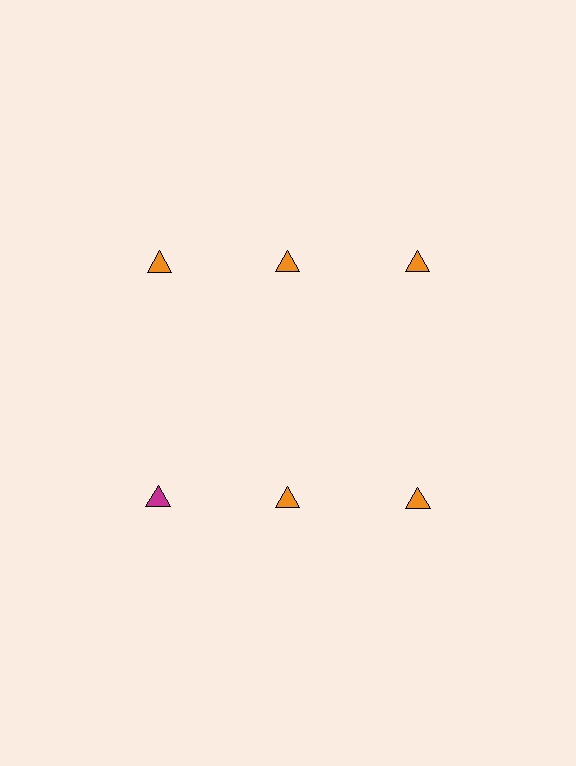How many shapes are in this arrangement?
There are 6 shapes arranged in a grid pattern.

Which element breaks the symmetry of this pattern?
The magenta triangle in the second row, leftmost column breaks the symmetry. All other shapes are orange triangles.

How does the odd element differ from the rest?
It has a different color: magenta instead of orange.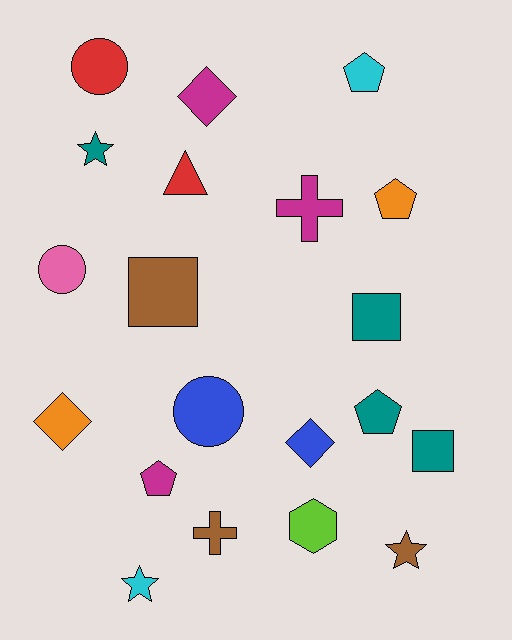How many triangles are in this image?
There is 1 triangle.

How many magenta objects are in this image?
There are 3 magenta objects.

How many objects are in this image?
There are 20 objects.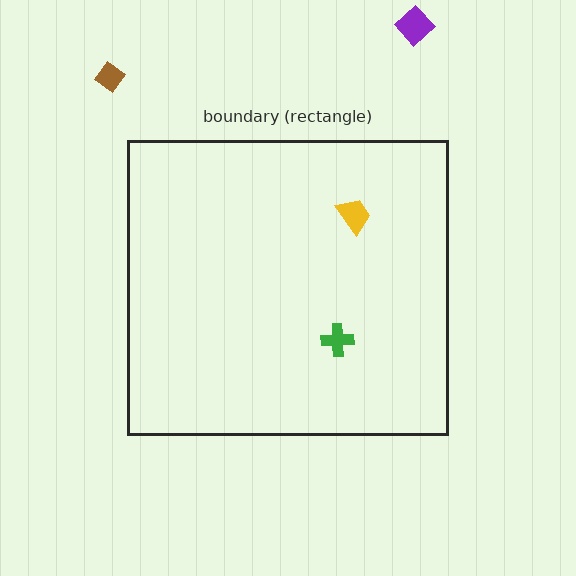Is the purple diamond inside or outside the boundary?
Outside.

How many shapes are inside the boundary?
2 inside, 2 outside.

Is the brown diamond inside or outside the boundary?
Outside.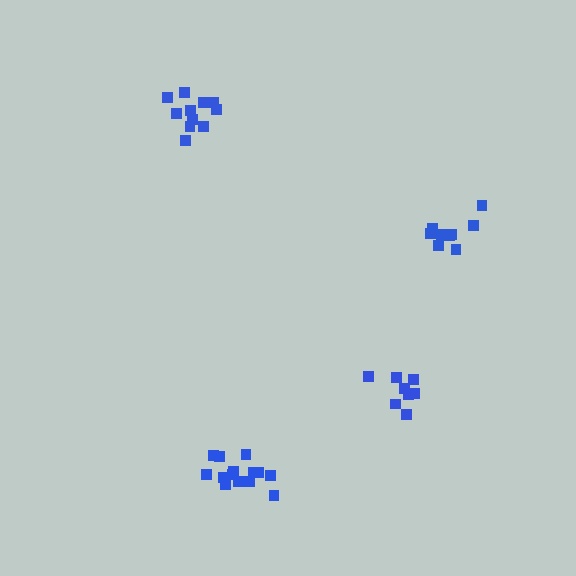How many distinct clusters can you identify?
There are 4 distinct clusters.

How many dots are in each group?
Group 1: 9 dots, Group 2: 8 dots, Group 3: 11 dots, Group 4: 14 dots (42 total).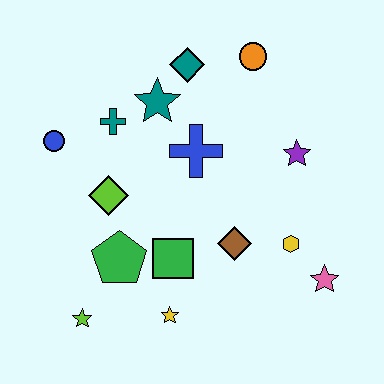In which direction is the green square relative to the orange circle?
The green square is below the orange circle.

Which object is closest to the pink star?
The yellow hexagon is closest to the pink star.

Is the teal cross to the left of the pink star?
Yes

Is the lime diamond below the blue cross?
Yes